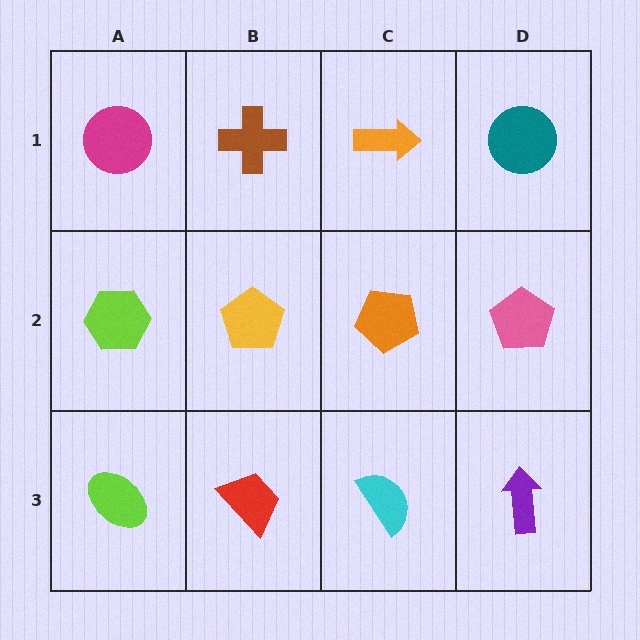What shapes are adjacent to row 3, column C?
An orange pentagon (row 2, column C), a red trapezoid (row 3, column B), a purple arrow (row 3, column D).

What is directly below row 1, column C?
An orange pentagon.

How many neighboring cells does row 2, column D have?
3.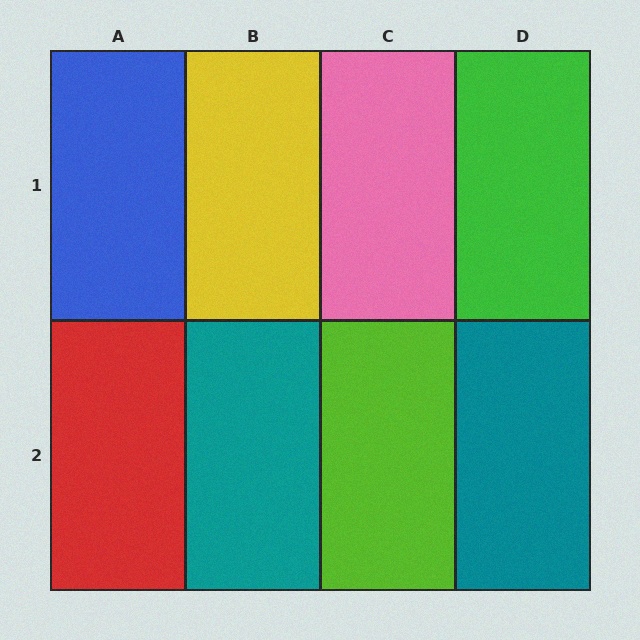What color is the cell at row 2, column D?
Teal.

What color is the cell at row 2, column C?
Lime.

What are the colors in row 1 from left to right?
Blue, yellow, pink, green.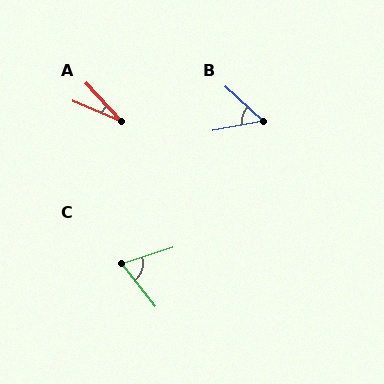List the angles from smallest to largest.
A (24°), B (53°), C (69°).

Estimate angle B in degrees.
Approximately 53 degrees.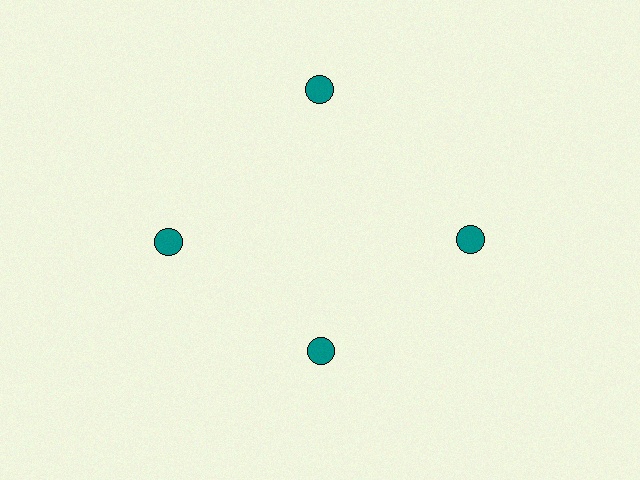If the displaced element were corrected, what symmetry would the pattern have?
It would have 4-fold rotational symmetry — the pattern would map onto itself every 90 degrees.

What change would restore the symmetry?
The symmetry would be restored by moving it outward, back onto the ring so that all 4 circles sit at equal angles and equal distance from the center.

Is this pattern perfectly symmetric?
No. The 4 teal circles are arranged in a ring, but one element near the 6 o'clock position is pulled inward toward the center, breaking the 4-fold rotational symmetry.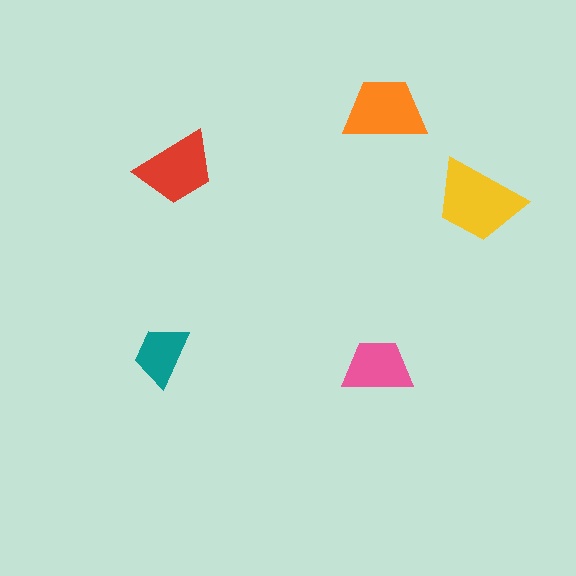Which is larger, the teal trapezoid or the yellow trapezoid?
The yellow one.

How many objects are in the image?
There are 5 objects in the image.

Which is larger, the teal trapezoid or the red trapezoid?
The red one.